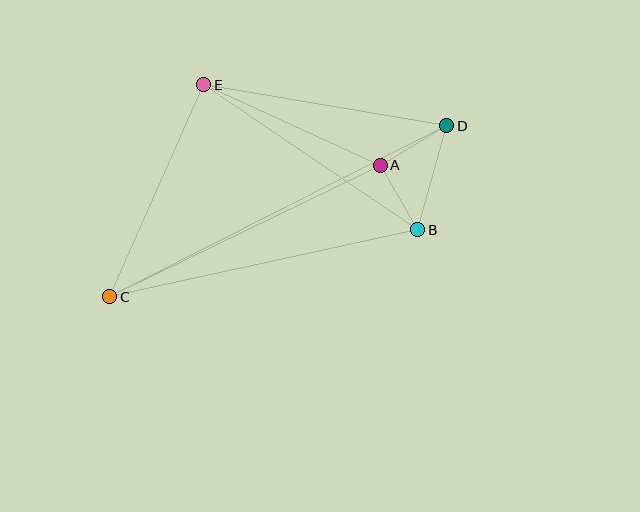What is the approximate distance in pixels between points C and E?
The distance between C and E is approximately 232 pixels.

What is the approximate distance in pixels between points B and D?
The distance between B and D is approximately 108 pixels.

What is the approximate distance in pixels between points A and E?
The distance between A and E is approximately 194 pixels.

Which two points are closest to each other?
Points A and B are closest to each other.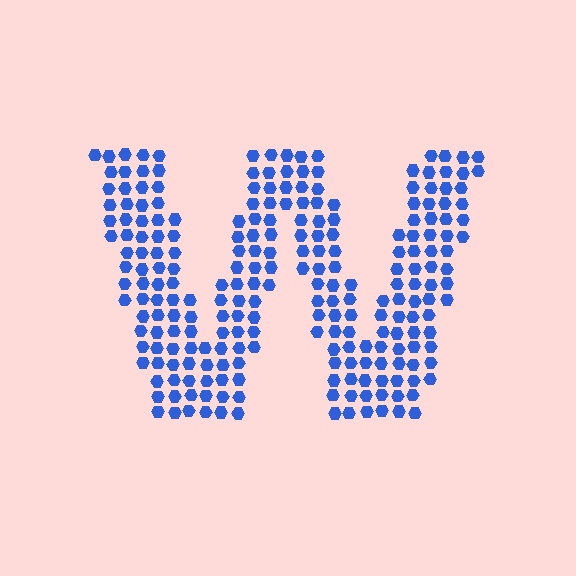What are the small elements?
The small elements are hexagons.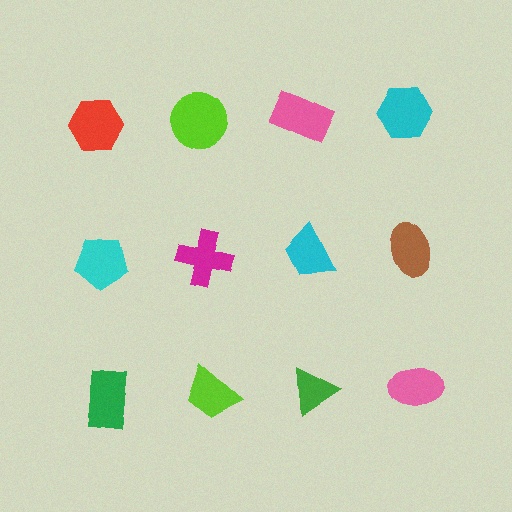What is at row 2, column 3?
A cyan trapezoid.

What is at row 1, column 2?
A lime circle.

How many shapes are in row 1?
4 shapes.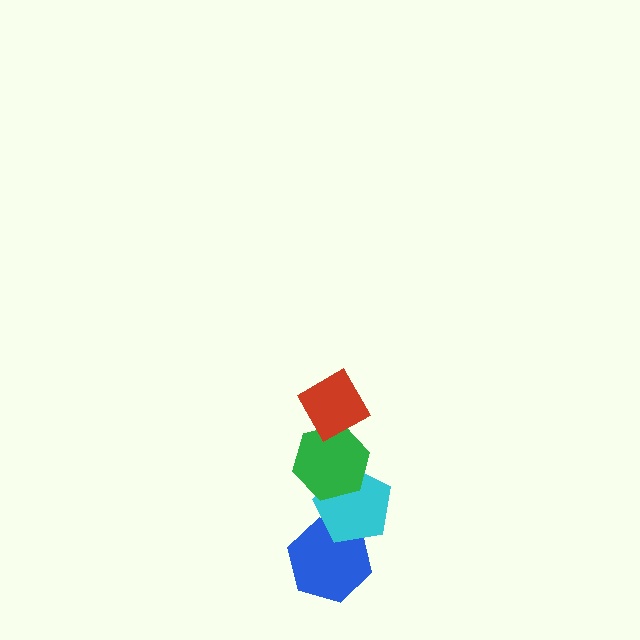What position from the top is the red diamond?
The red diamond is 1st from the top.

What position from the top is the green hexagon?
The green hexagon is 2nd from the top.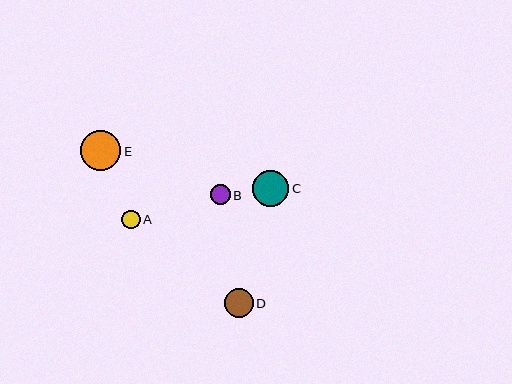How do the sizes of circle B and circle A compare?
Circle B and circle A are approximately the same size.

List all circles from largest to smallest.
From largest to smallest: E, C, D, B, A.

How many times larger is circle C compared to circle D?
Circle C is approximately 1.3 times the size of circle D.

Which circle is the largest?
Circle E is the largest with a size of approximately 40 pixels.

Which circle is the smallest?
Circle A is the smallest with a size of approximately 19 pixels.